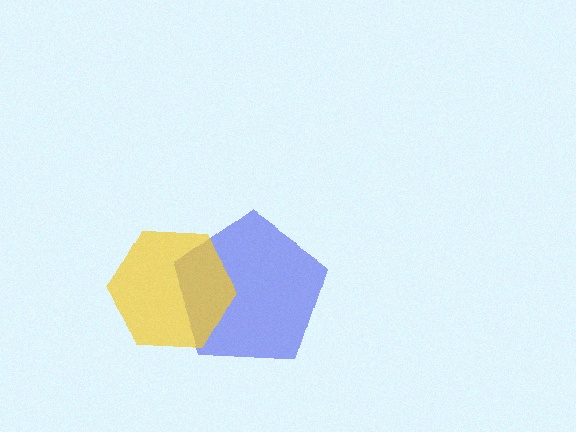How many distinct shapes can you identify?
There are 2 distinct shapes: a blue pentagon, a yellow hexagon.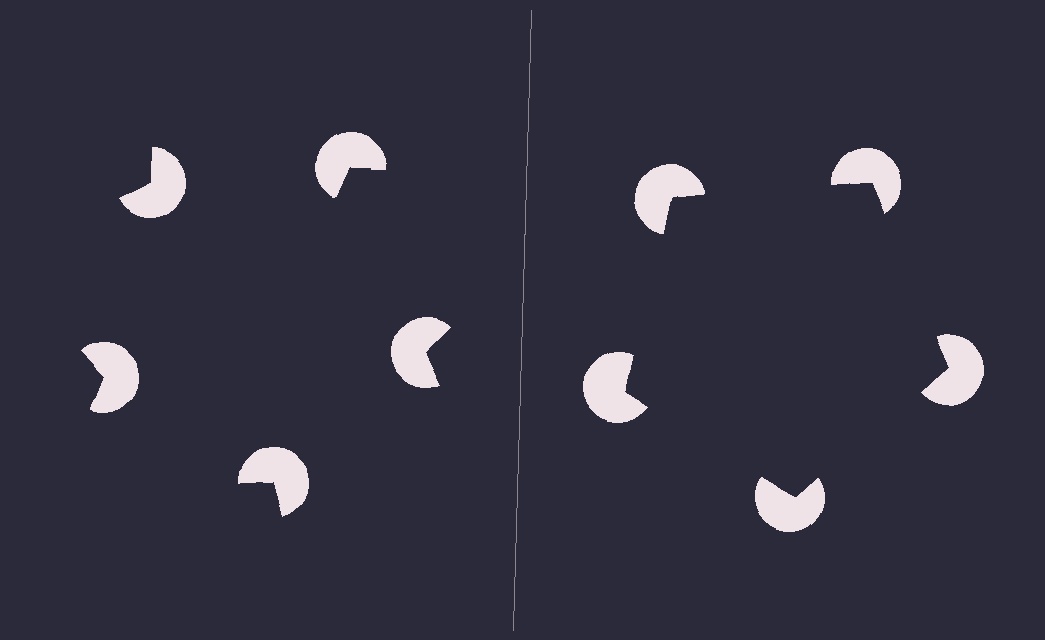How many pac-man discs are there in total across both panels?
10 — 5 on each side.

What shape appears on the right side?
An illusory pentagon.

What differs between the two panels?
The pac-man discs are positioned identically on both sides; only the wedge orientations differ. On the right they align to a pentagon; on the left they are misaligned.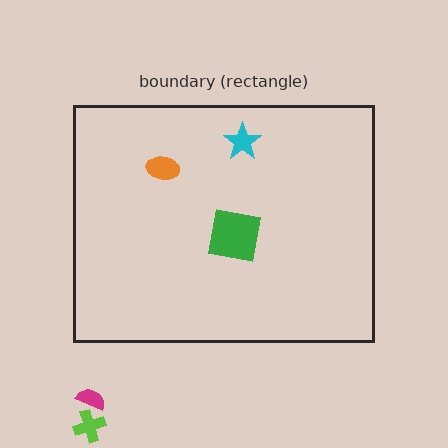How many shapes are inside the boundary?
3 inside, 2 outside.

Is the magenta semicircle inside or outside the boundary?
Outside.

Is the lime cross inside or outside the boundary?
Outside.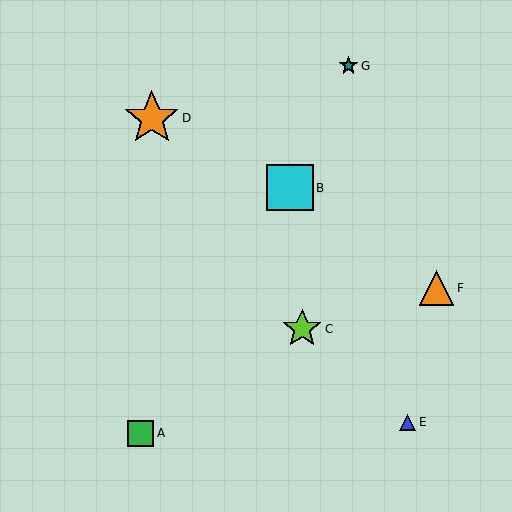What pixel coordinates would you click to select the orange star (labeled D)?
Click at (152, 118) to select the orange star D.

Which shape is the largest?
The orange star (labeled D) is the largest.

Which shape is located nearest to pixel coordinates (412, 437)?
The blue triangle (labeled E) at (407, 422) is nearest to that location.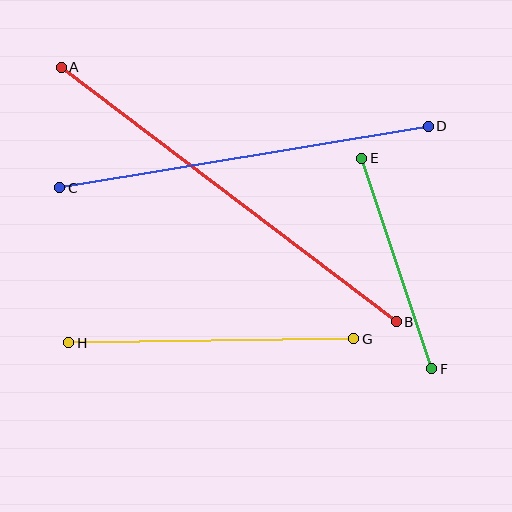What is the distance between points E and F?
The distance is approximately 222 pixels.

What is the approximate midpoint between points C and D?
The midpoint is at approximately (244, 157) pixels.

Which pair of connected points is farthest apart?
Points A and B are farthest apart.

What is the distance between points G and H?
The distance is approximately 285 pixels.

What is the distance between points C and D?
The distance is approximately 374 pixels.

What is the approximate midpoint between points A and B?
The midpoint is at approximately (229, 195) pixels.